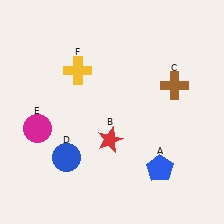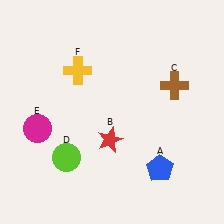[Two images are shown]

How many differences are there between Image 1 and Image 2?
There is 1 difference between the two images.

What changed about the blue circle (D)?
In Image 1, D is blue. In Image 2, it changed to lime.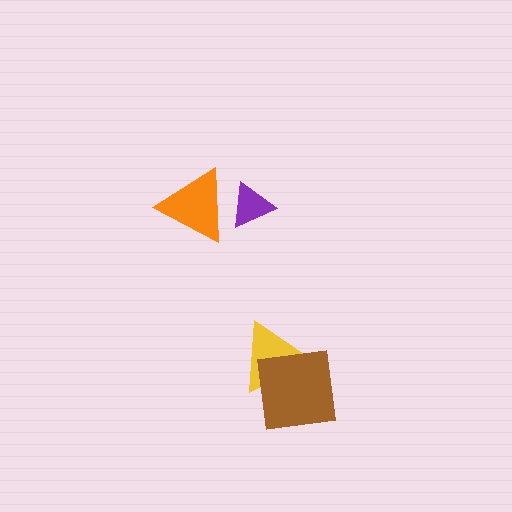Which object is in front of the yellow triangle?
The brown square is in front of the yellow triangle.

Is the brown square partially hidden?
No, no other shape covers it.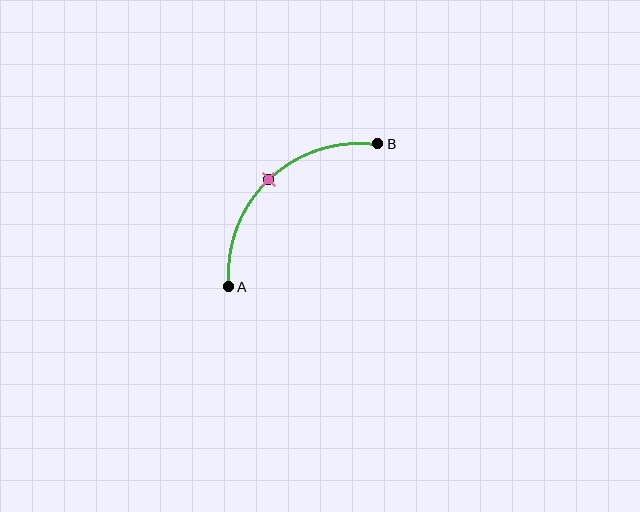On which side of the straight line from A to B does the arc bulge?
The arc bulges above and to the left of the straight line connecting A and B.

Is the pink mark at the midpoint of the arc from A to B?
Yes. The pink mark lies on the arc at equal arc-length from both A and B — it is the arc midpoint.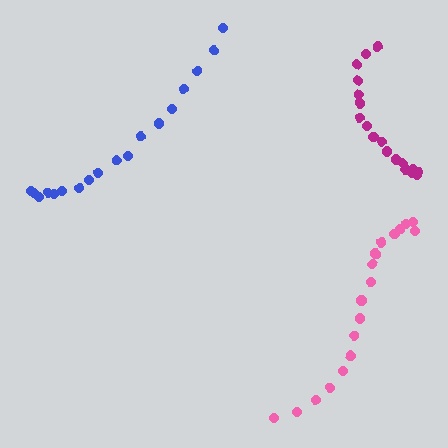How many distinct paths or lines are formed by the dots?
There are 3 distinct paths.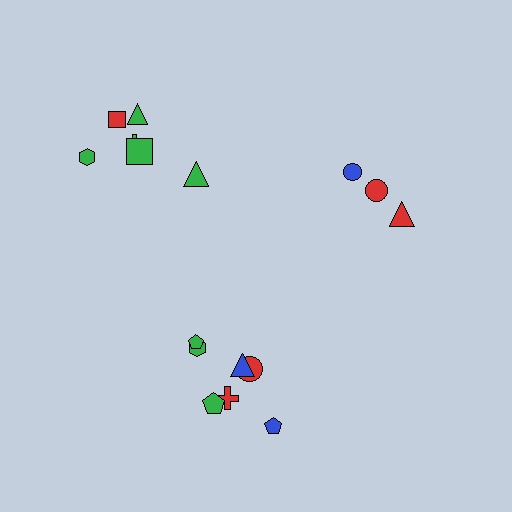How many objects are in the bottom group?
There are 7 objects.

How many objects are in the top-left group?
There are 6 objects.